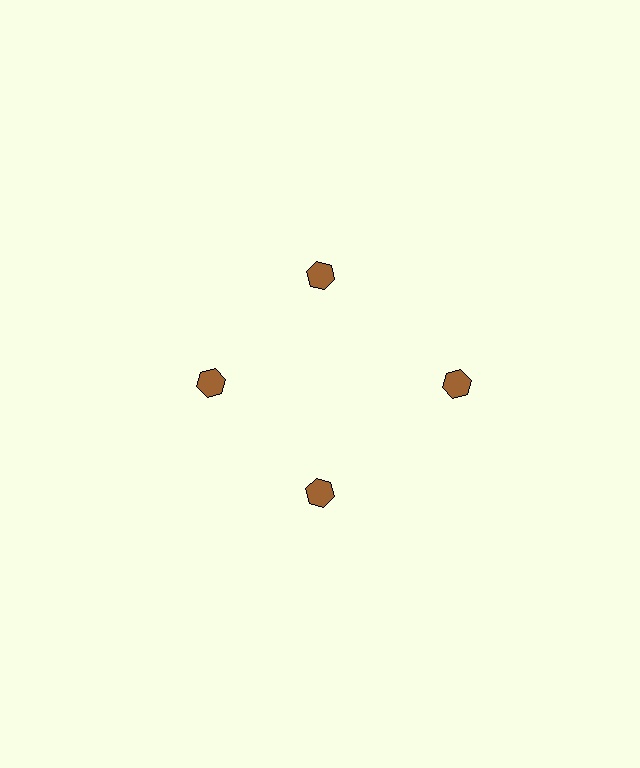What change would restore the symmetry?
The symmetry would be restored by moving it inward, back onto the ring so that all 4 hexagons sit at equal angles and equal distance from the center.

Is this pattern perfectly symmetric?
No. The 4 brown hexagons are arranged in a ring, but one element near the 3 o'clock position is pushed outward from the center, breaking the 4-fold rotational symmetry.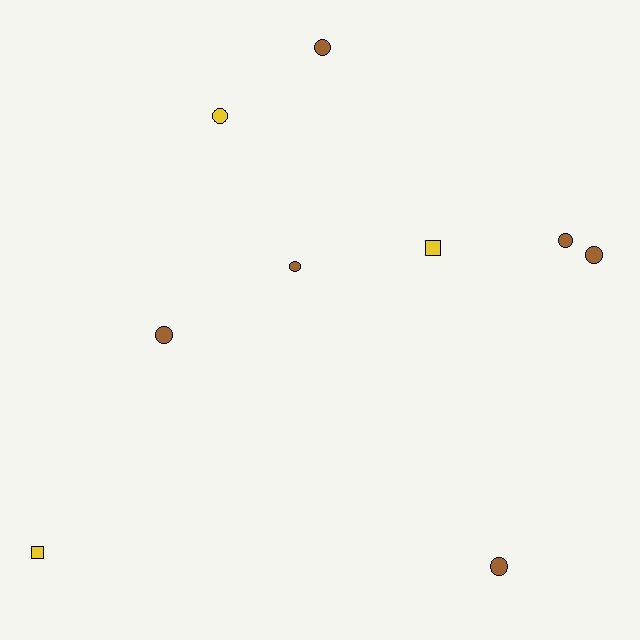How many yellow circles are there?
There is 1 yellow circle.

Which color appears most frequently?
Brown, with 6 objects.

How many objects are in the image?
There are 9 objects.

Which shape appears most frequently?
Circle, with 7 objects.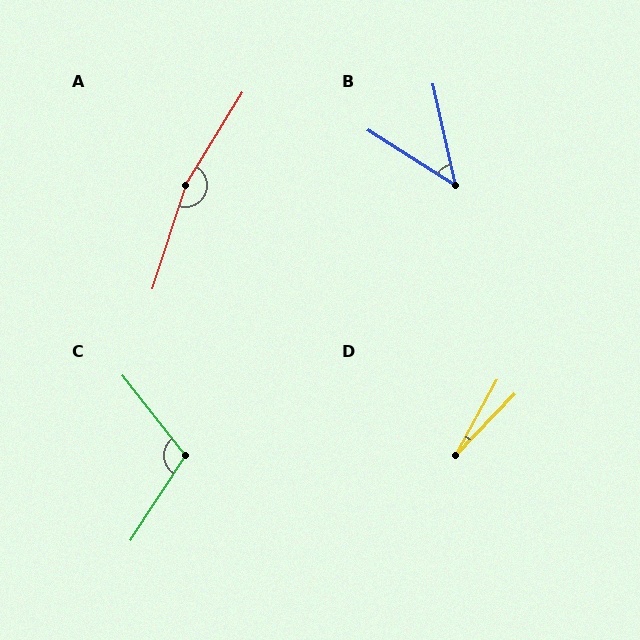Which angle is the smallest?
D, at approximately 16 degrees.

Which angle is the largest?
A, at approximately 167 degrees.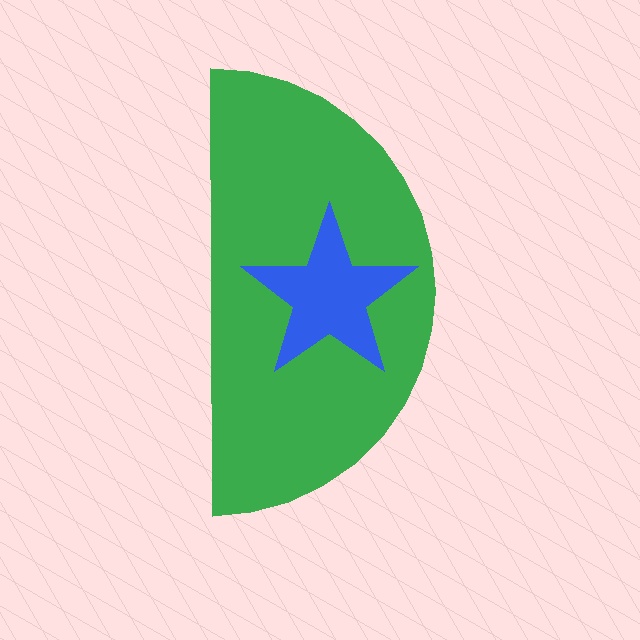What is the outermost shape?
The green semicircle.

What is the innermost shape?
The blue star.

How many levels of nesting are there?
2.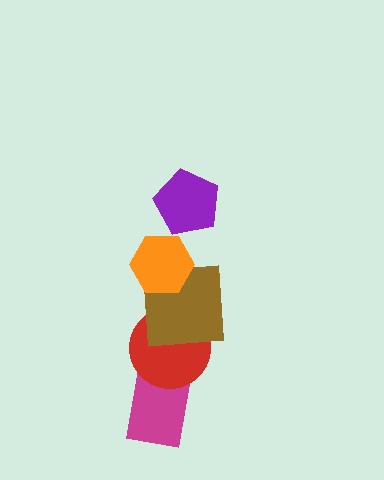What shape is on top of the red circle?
The brown square is on top of the red circle.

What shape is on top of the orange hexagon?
The purple pentagon is on top of the orange hexagon.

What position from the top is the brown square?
The brown square is 3rd from the top.